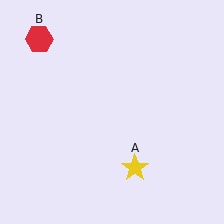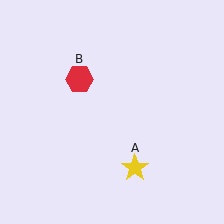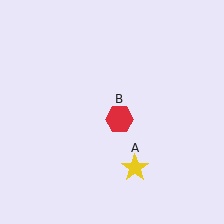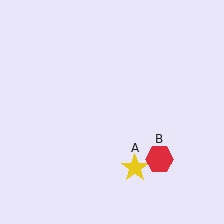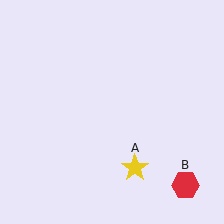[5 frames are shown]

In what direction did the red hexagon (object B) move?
The red hexagon (object B) moved down and to the right.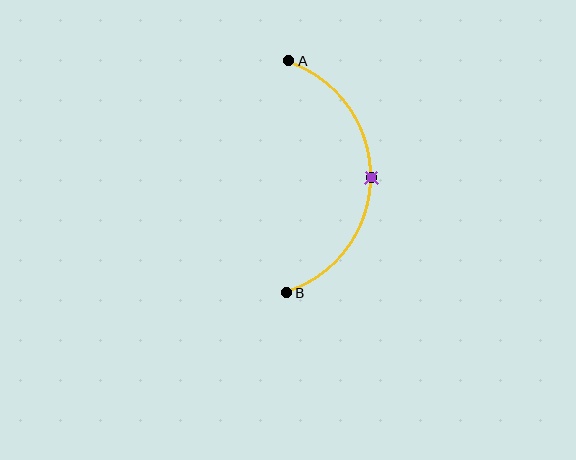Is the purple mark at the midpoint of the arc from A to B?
Yes. The purple mark lies on the arc at equal arc-length from both A and B — it is the arc midpoint.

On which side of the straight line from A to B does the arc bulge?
The arc bulges to the right of the straight line connecting A and B.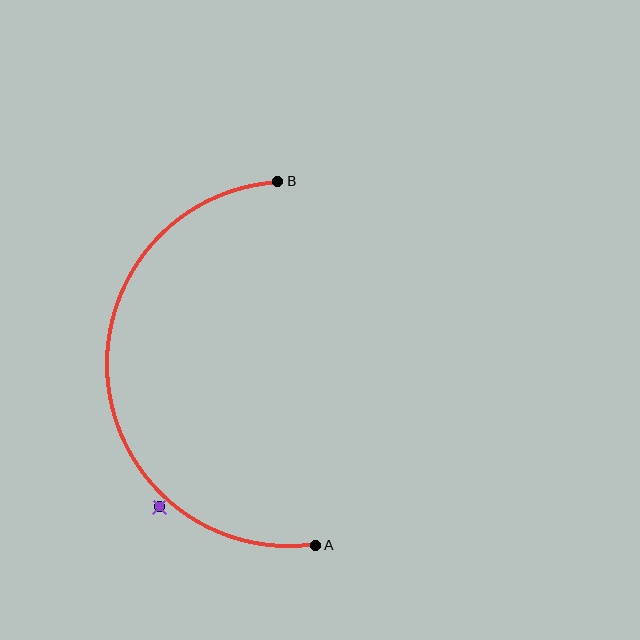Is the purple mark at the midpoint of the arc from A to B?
No — the purple mark does not lie on the arc at all. It sits slightly outside the curve.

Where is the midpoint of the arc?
The arc midpoint is the point on the curve farthest from the straight line joining A and B. It sits to the left of that line.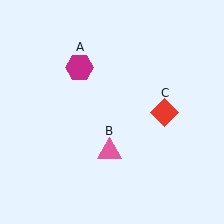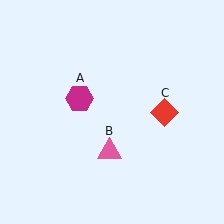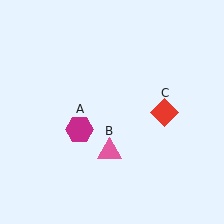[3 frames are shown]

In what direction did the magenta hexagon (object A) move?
The magenta hexagon (object A) moved down.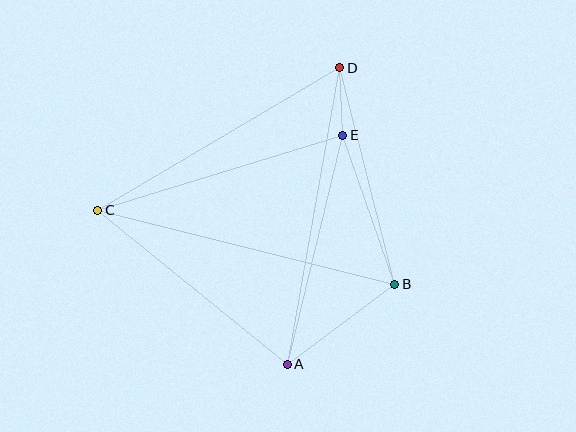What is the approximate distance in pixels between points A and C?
The distance between A and C is approximately 244 pixels.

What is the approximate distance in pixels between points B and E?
The distance between B and E is approximately 158 pixels.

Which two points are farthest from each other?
Points B and C are farthest from each other.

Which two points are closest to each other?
Points D and E are closest to each other.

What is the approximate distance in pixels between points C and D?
The distance between C and D is approximately 281 pixels.